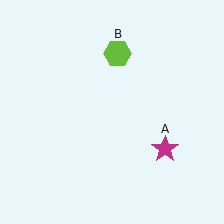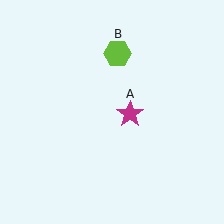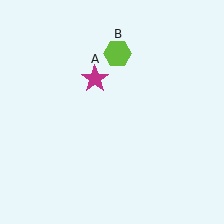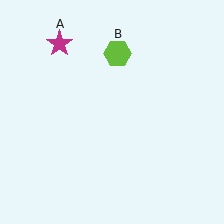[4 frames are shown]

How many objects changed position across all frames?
1 object changed position: magenta star (object A).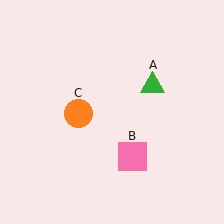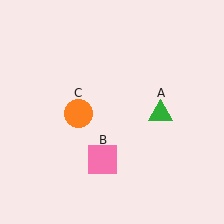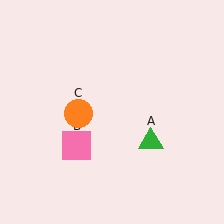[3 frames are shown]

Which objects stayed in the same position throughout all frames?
Orange circle (object C) remained stationary.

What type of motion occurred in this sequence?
The green triangle (object A), pink square (object B) rotated clockwise around the center of the scene.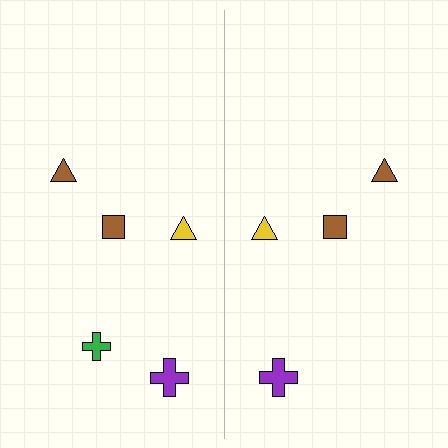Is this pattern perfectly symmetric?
No, the pattern is not perfectly symmetric. A green cross is missing from the right side.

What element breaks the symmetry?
A green cross is missing from the right side.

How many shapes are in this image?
There are 9 shapes in this image.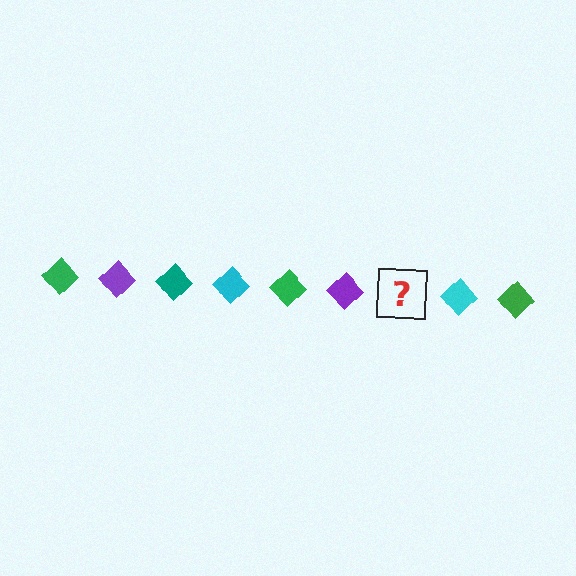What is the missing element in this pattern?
The missing element is a teal diamond.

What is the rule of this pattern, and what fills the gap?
The rule is that the pattern cycles through green, purple, teal, cyan diamonds. The gap should be filled with a teal diamond.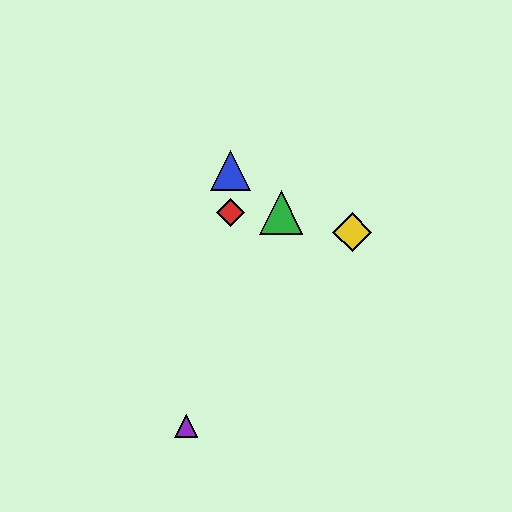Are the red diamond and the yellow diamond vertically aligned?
No, the red diamond is at x≈230 and the yellow diamond is at x≈352.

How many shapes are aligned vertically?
2 shapes (the red diamond, the blue triangle) are aligned vertically.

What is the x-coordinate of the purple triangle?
The purple triangle is at x≈186.